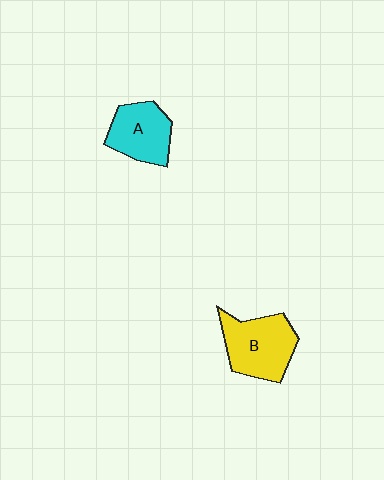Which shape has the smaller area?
Shape A (cyan).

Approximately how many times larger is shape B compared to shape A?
Approximately 1.2 times.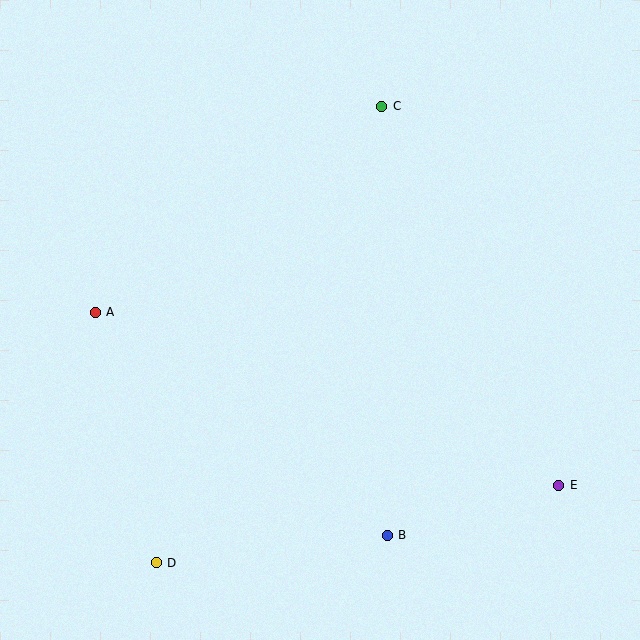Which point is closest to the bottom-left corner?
Point D is closest to the bottom-left corner.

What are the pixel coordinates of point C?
Point C is at (382, 106).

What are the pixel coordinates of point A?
Point A is at (95, 312).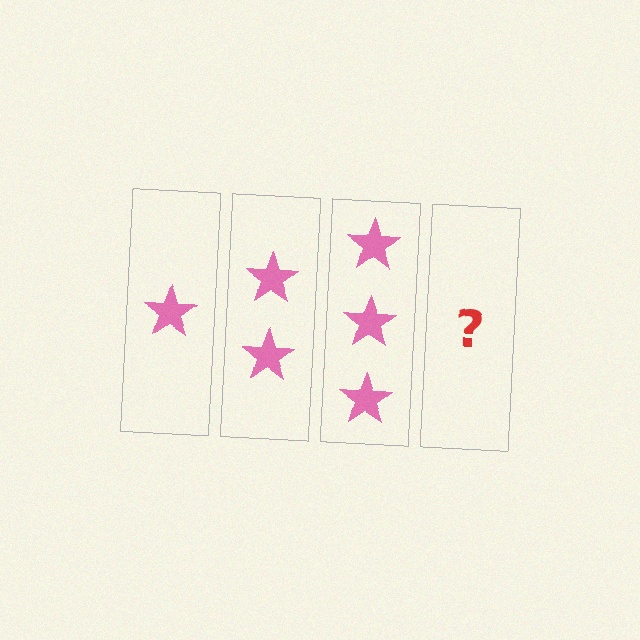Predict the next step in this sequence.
The next step is 4 stars.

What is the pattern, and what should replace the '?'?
The pattern is that each step adds one more star. The '?' should be 4 stars.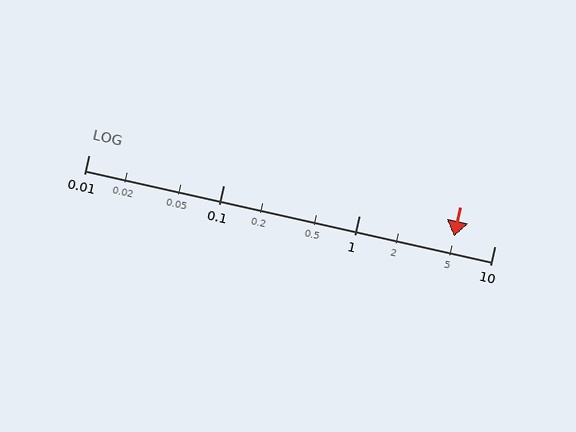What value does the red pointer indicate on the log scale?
The pointer indicates approximately 5.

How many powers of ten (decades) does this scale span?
The scale spans 3 decades, from 0.01 to 10.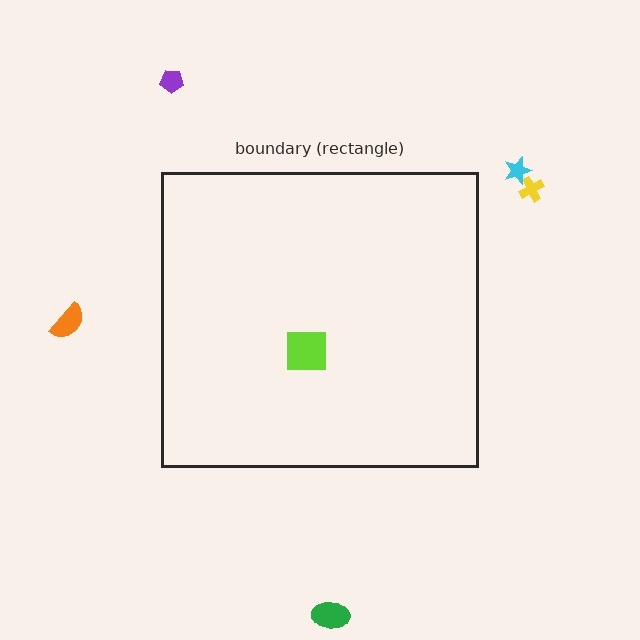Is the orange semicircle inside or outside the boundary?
Outside.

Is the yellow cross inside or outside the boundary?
Outside.